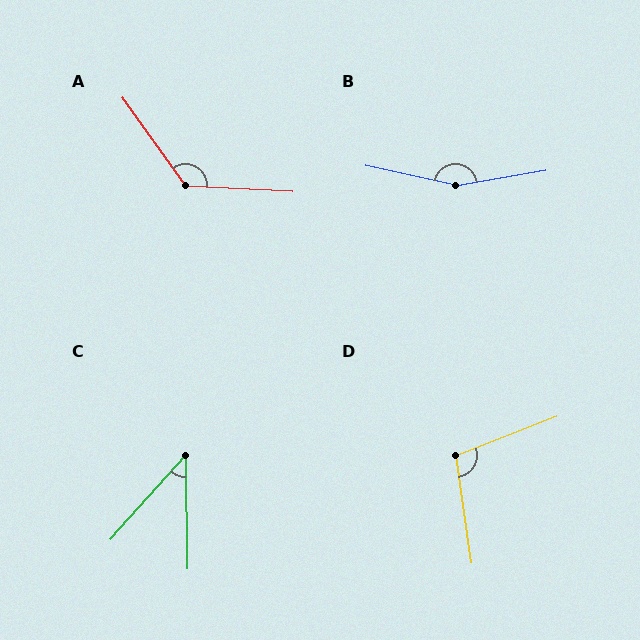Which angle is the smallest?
C, at approximately 43 degrees.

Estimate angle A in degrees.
Approximately 129 degrees.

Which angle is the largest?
B, at approximately 158 degrees.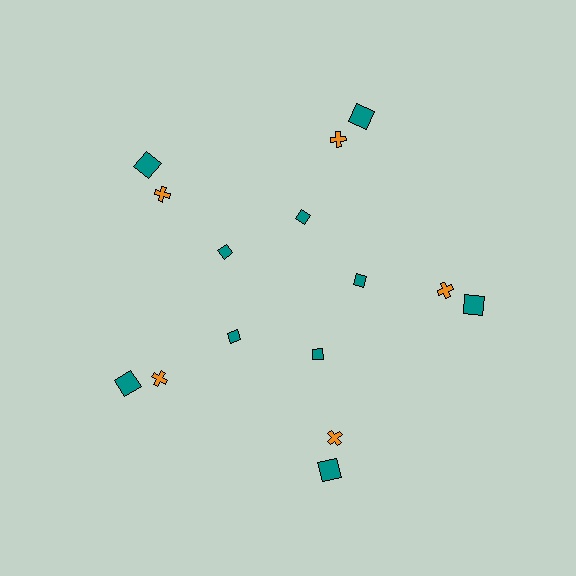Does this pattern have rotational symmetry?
Yes, this pattern has 5-fold rotational symmetry. It looks the same after rotating 72 degrees around the center.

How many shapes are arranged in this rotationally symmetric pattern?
There are 15 shapes, arranged in 5 groups of 3.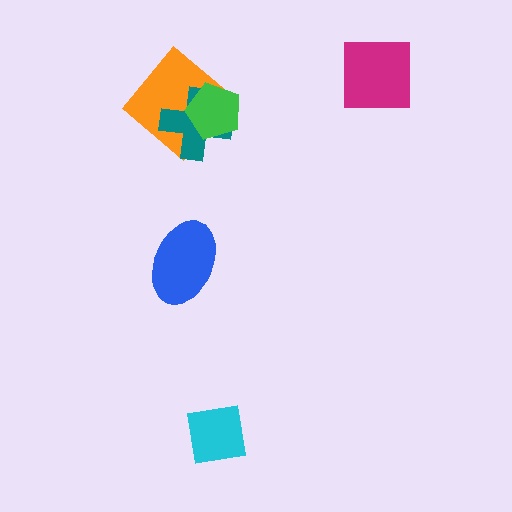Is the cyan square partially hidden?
No, no other shape covers it.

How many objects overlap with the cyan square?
0 objects overlap with the cyan square.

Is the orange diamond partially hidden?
Yes, it is partially covered by another shape.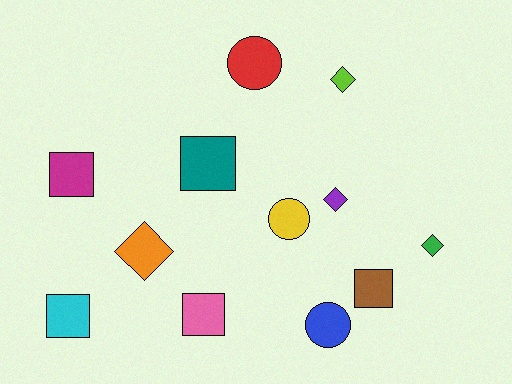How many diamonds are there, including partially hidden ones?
There are 4 diamonds.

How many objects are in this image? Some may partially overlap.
There are 12 objects.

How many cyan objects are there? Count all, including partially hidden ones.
There is 1 cyan object.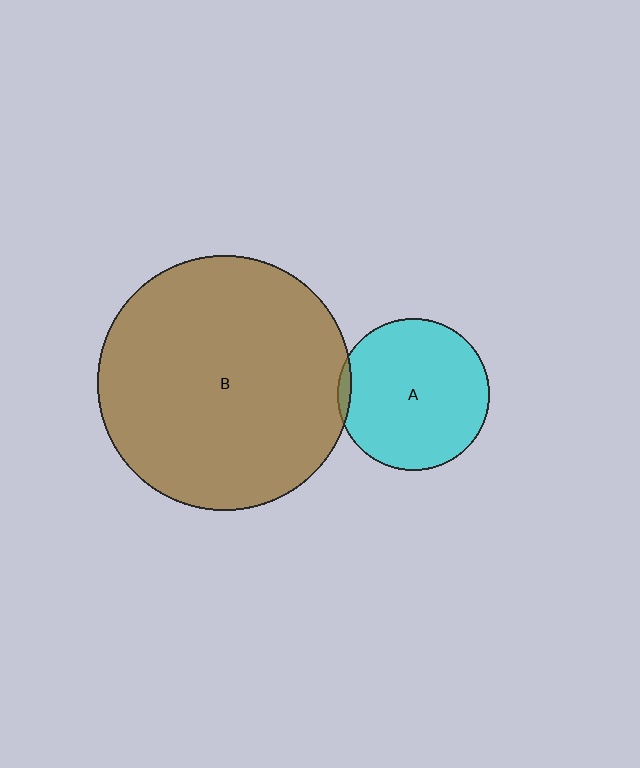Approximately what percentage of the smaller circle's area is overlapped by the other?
Approximately 5%.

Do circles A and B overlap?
Yes.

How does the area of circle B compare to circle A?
Approximately 2.8 times.